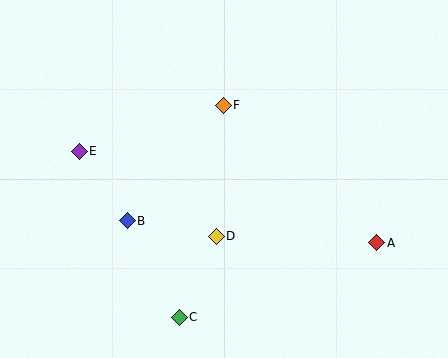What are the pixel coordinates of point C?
Point C is at (179, 317).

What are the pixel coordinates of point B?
Point B is at (127, 221).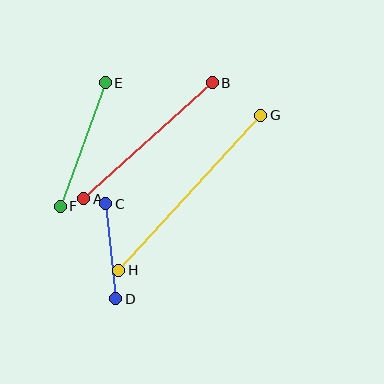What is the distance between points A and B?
The distance is approximately 174 pixels.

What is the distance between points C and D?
The distance is approximately 95 pixels.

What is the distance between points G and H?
The distance is approximately 210 pixels.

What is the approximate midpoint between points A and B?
The midpoint is at approximately (148, 141) pixels.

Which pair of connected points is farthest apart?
Points G and H are farthest apart.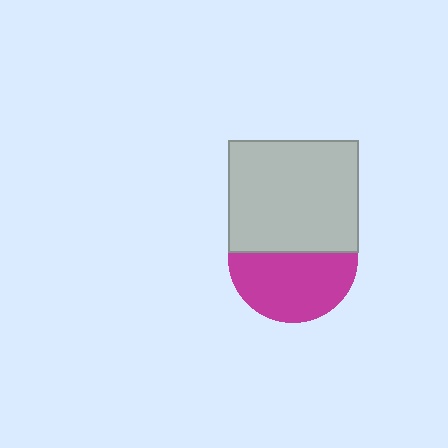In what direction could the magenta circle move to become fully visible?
The magenta circle could move down. That would shift it out from behind the light gray rectangle entirely.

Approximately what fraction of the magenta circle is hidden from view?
Roughly 46% of the magenta circle is hidden behind the light gray rectangle.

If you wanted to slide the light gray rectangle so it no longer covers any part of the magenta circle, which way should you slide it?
Slide it up — that is the most direct way to separate the two shapes.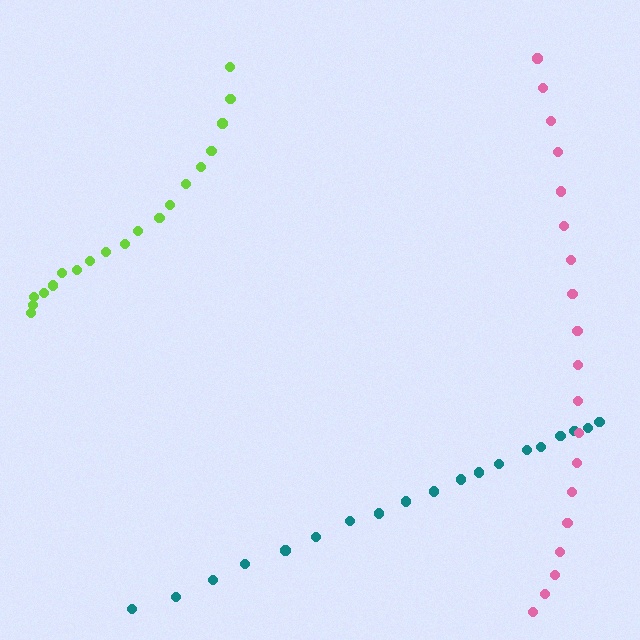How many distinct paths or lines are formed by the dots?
There are 3 distinct paths.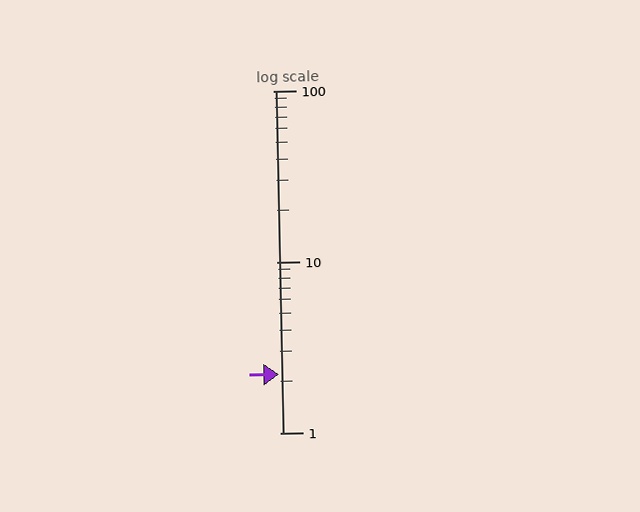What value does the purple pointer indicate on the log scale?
The pointer indicates approximately 2.2.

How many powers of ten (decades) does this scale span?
The scale spans 2 decades, from 1 to 100.